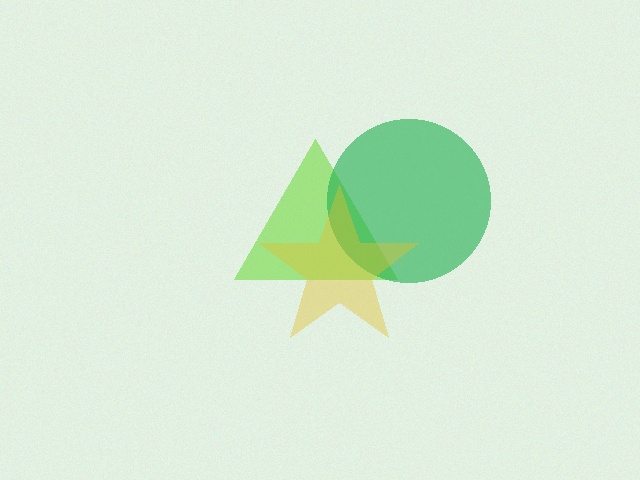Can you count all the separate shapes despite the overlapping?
Yes, there are 3 separate shapes.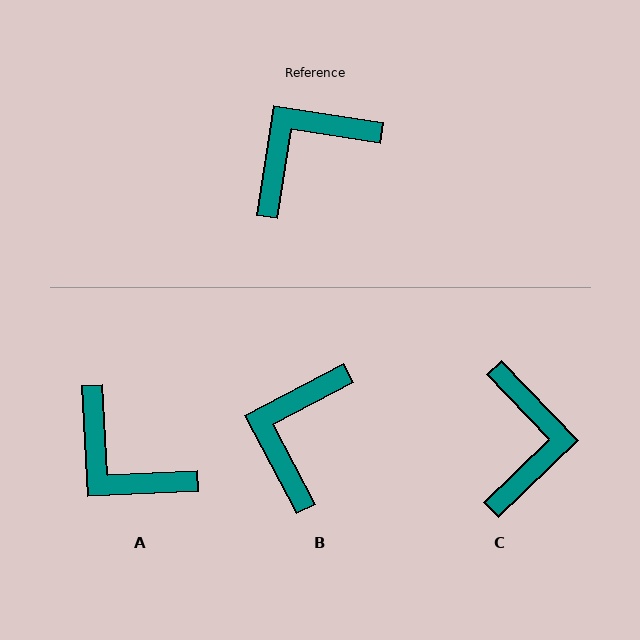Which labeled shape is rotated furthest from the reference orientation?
C, about 128 degrees away.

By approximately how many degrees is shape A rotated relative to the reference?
Approximately 101 degrees counter-clockwise.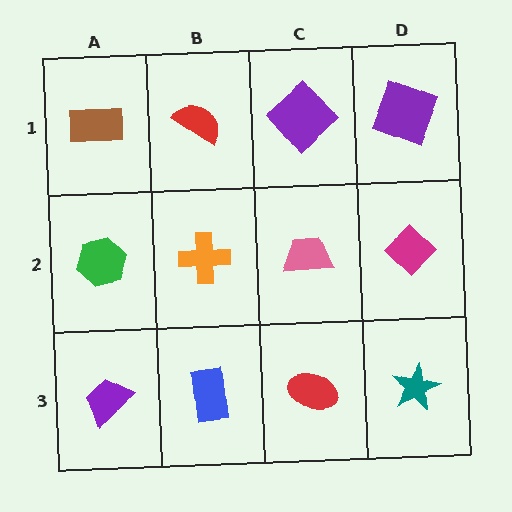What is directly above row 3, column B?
An orange cross.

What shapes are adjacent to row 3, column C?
A pink trapezoid (row 2, column C), a blue rectangle (row 3, column B), a teal star (row 3, column D).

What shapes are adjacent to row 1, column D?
A magenta diamond (row 2, column D), a purple diamond (row 1, column C).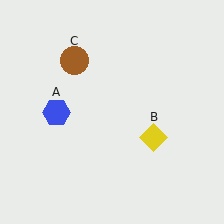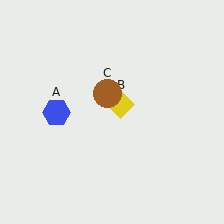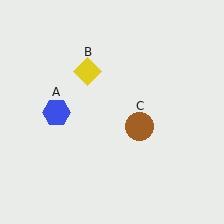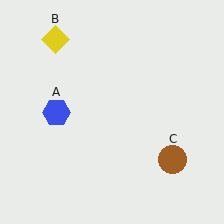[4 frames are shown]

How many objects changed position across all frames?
2 objects changed position: yellow diamond (object B), brown circle (object C).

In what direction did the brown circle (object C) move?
The brown circle (object C) moved down and to the right.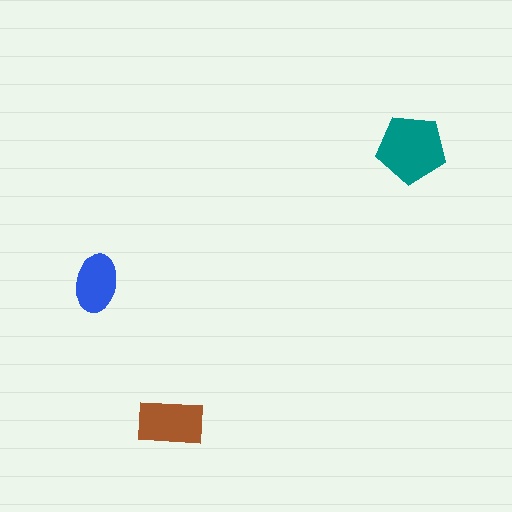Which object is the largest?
The teal pentagon.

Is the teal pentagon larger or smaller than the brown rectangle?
Larger.